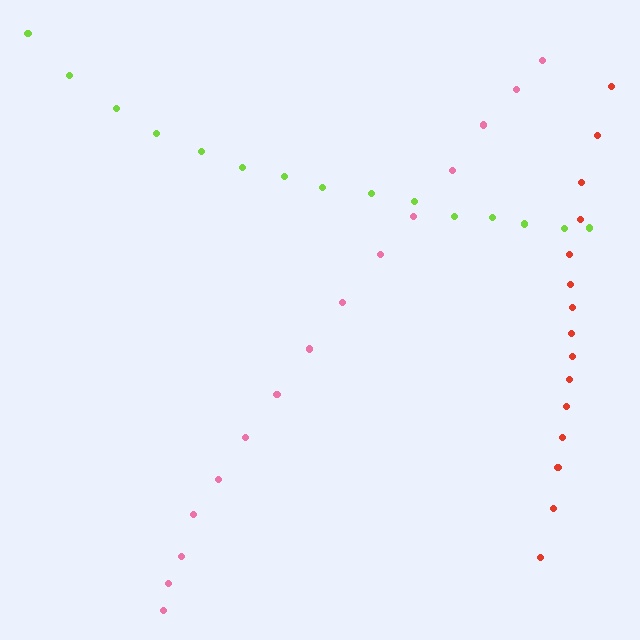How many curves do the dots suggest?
There are 3 distinct paths.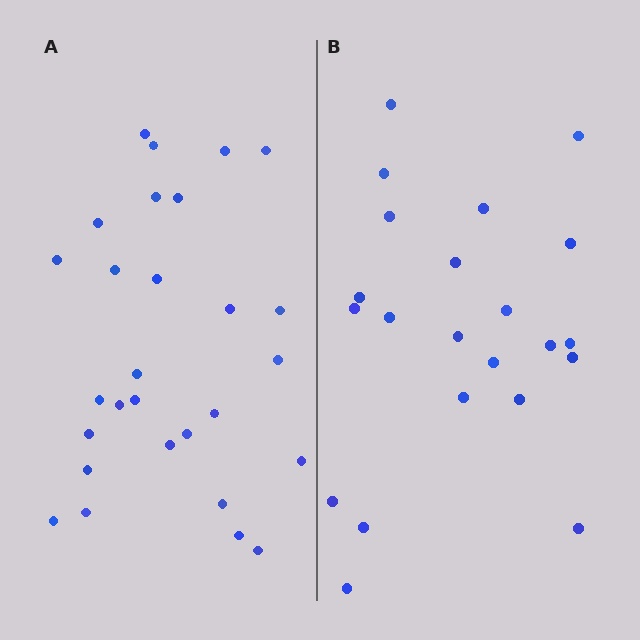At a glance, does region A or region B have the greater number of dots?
Region A (the left region) has more dots.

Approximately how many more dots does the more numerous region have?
Region A has about 6 more dots than region B.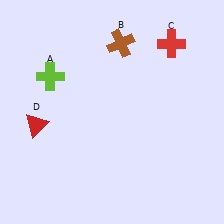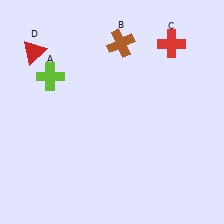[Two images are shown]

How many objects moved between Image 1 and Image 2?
1 object moved between the two images.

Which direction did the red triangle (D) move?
The red triangle (D) moved up.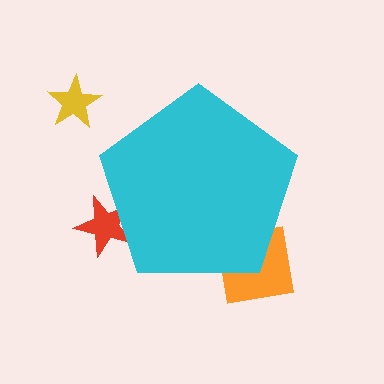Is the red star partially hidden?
Yes, the red star is partially hidden behind the cyan pentagon.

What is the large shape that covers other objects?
A cyan pentagon.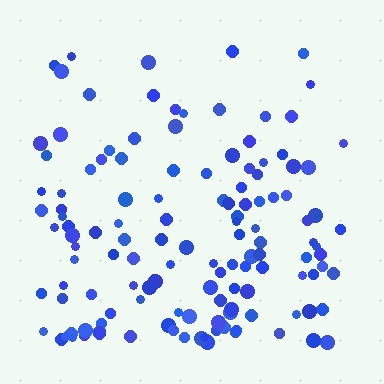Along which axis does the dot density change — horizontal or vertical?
Vertical.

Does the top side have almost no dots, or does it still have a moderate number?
Still a moderate number, just noticeably fewer than the bottom.